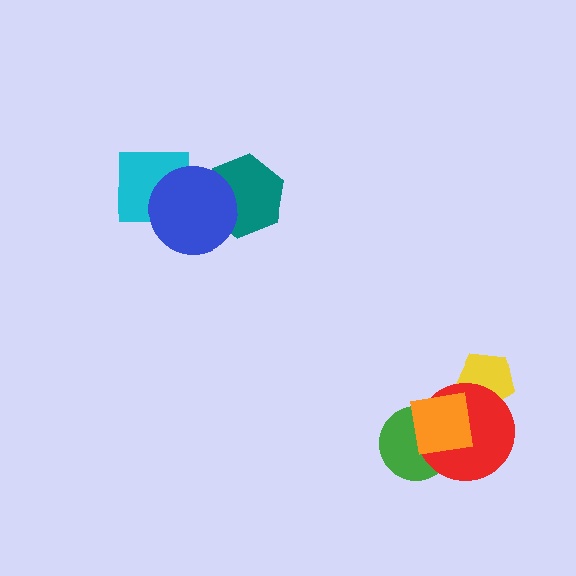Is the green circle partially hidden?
Yes, it is partially covered by another shape.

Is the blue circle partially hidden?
No, no other shape covers it.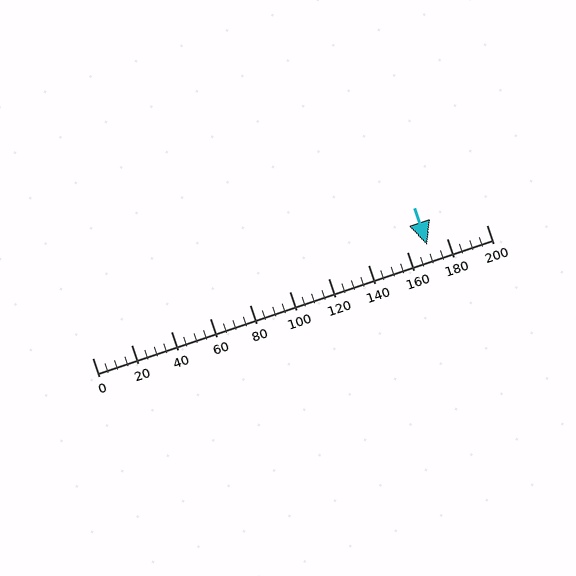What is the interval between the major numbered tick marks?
The major tick marks are spaced 20 units apart.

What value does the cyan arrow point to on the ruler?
The cyan arrow points to approximately 170.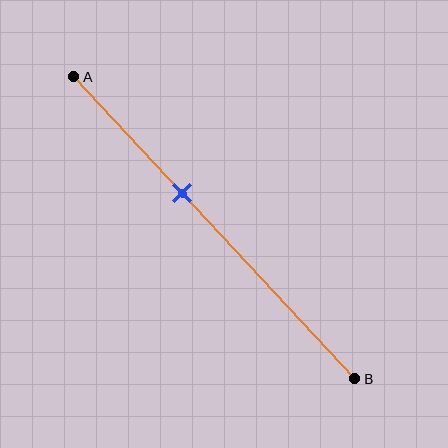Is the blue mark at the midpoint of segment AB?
No, the mark is at about 40% from A, not at the 50% midpoint.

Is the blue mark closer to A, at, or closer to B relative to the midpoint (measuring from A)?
The blue mark is closer to point A than the midpoint of segment AB.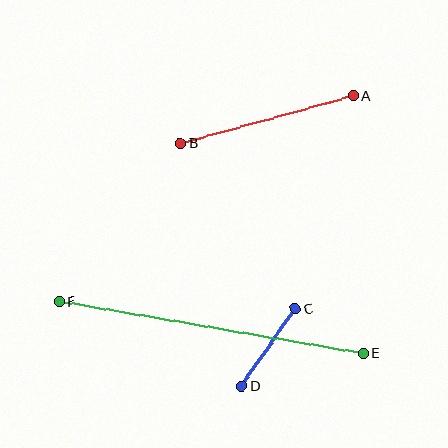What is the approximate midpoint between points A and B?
The midpoint is at approximately (267, 120) pixels.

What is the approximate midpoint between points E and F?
The midpoint is at approximately (211, 328) pixels.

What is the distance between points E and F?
The distance is approximately 308 pixels.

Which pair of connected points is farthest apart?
Points E and F are farthest apart.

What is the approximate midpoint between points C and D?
The midpoint is at approximately (268, 348) pixels.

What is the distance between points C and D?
The distance is approximately 94 pixels.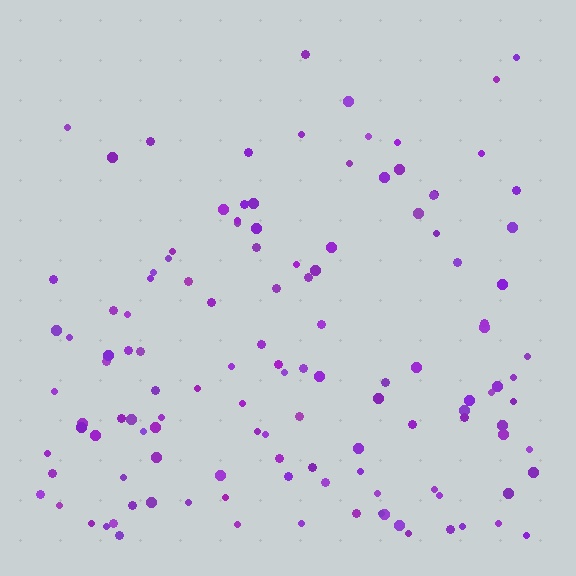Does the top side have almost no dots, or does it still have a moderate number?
Still a moderate number, just noticeably fewer than the bottom.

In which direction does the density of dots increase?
From top to bottom, with the bottom side densest.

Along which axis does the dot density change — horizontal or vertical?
Vertical.